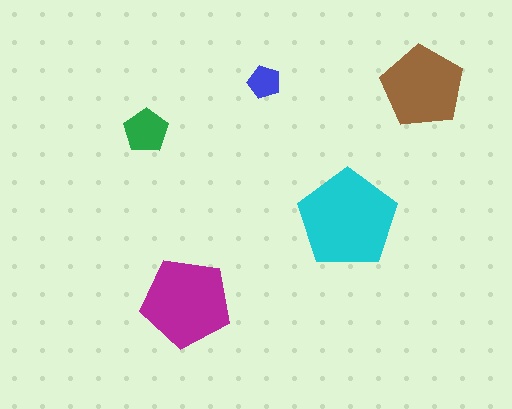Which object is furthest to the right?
The brown pentagon is rightmost.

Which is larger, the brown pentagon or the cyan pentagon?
The cyan one.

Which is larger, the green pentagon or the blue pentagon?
The green one.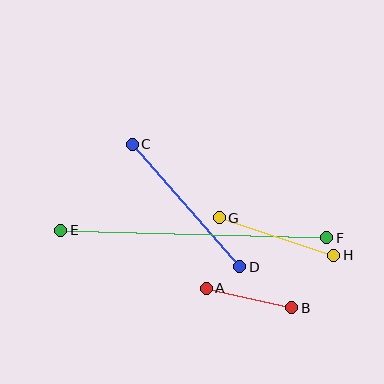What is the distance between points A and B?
The distance is approximately 88 pixels.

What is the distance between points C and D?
The distance is approximately 163 pixels.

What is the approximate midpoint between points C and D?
The midpoint is at approximately (186, 206) pixels.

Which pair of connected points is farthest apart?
Points E and F are farthest apart.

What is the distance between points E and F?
The distance is approximately 266 pixels.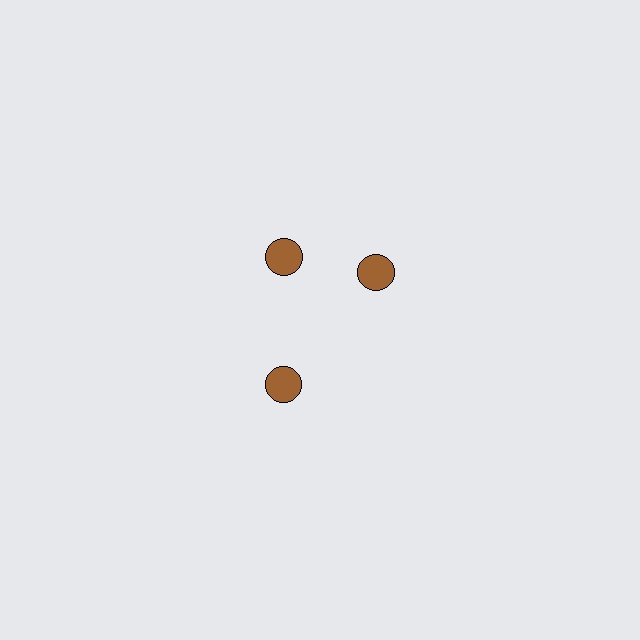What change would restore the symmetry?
The symmetry would be restored by rotating it back into even spacing with its neighbors so that all 3 circles sit at equal angles and equal distance from the center.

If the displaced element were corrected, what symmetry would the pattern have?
It would have 3-fold rotational symmetry — the pattern would map onto itself every 120 degrees.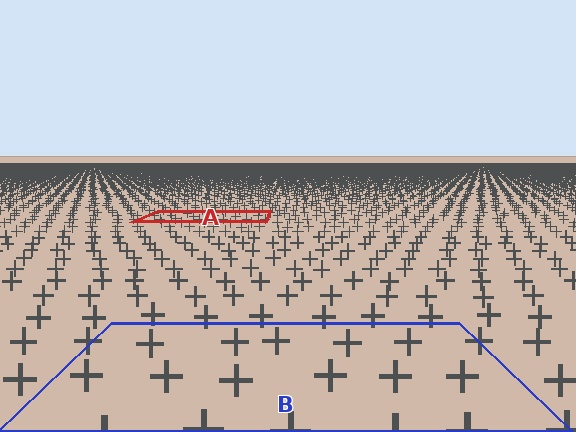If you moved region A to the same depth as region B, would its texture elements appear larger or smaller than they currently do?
They would appear larger. At a closer depth, the same texture elements are projected at a bigger on-screen size.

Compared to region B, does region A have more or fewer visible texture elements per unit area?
Region A has more texture elements per unit area — they are packed more densely because it is farther away.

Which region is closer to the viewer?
Region B is closer. The texture elements there are larger and more spread out.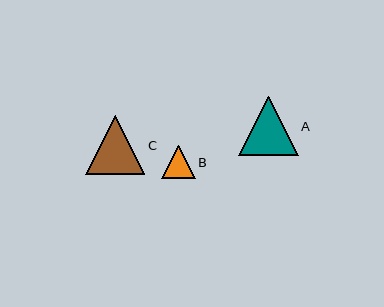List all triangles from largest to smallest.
From largest to smallest: A, C, B.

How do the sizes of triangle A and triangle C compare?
Triangle A and triangle C are approximately the same size.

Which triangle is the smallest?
Triangle B is the smallest with a size of approximately 33 pixels.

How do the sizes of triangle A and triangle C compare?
Triangle A and triangle C are approximately the same size.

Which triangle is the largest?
Triangle A is the largest with a size of approximately 60 pixels.